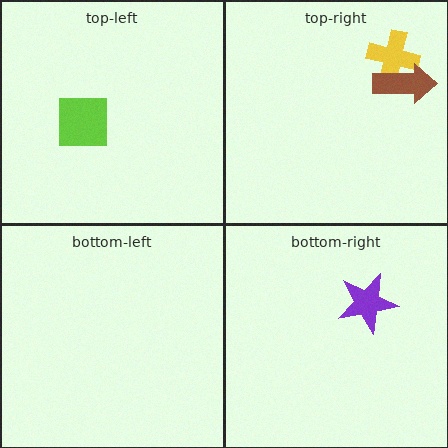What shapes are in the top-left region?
The lime square.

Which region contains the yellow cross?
The top-right region.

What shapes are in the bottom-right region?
The purple star.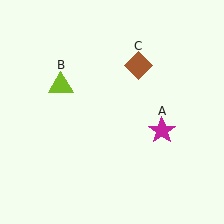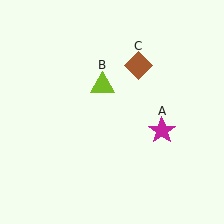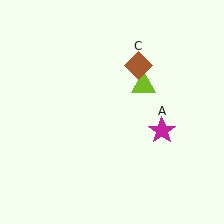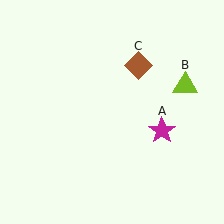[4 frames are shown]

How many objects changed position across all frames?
1 object changed position: lime triangle (object B).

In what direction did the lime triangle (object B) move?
The lime triangle (object B) moved right.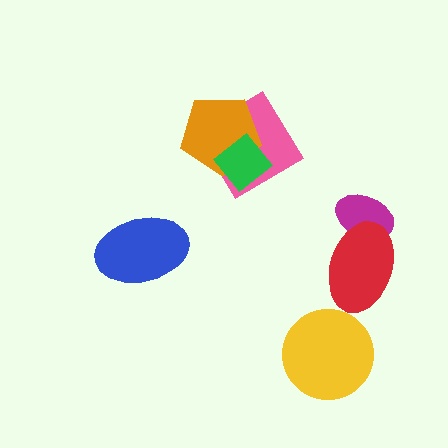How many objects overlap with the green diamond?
2 objects overlap with the green diamond.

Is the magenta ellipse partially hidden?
Yes, it is partially covered by another shape.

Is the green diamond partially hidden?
No, no other shape covers it.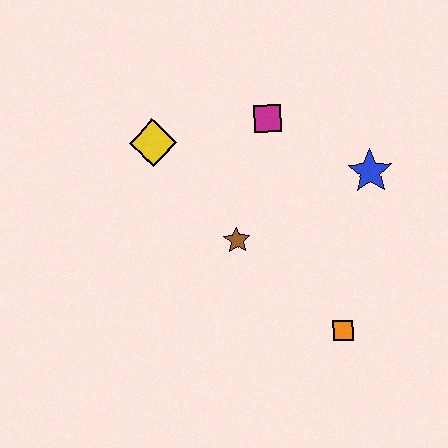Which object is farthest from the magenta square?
The orange square is farthest from the magenta square.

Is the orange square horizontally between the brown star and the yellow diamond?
No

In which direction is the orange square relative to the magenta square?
The orange square is below the magenta square.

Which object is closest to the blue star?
The magenta square is closest to the blue star.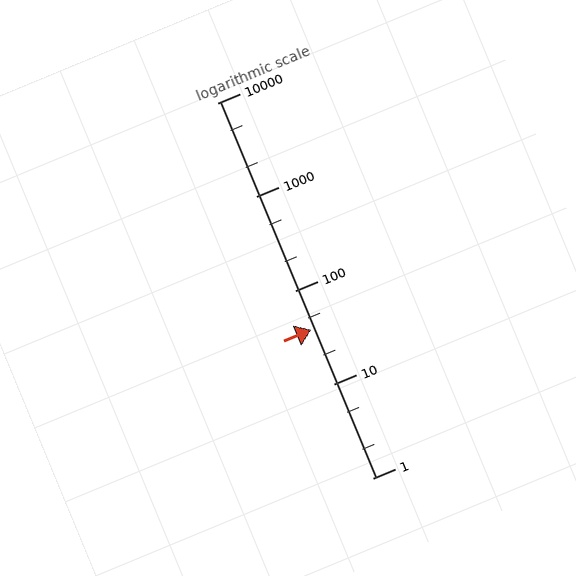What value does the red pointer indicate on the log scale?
The pointer indicates approximately 38.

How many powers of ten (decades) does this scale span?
The scale spans 4 decades, from 1 to 10000.